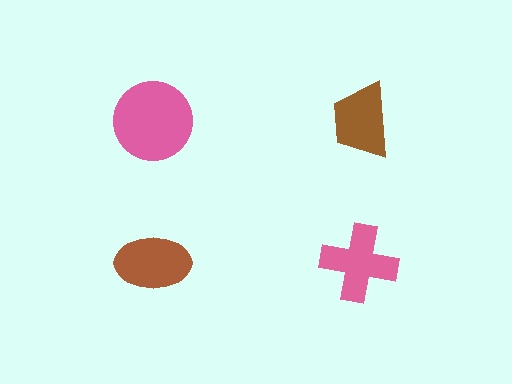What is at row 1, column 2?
A brown trapezoid.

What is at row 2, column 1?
A brown ellipse.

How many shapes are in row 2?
2 shapes.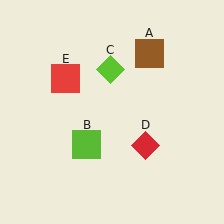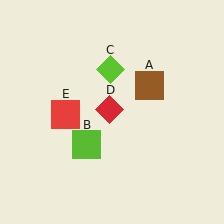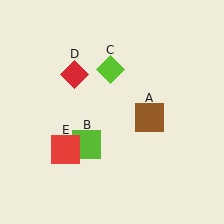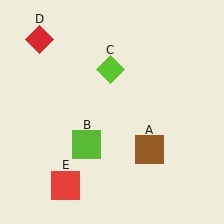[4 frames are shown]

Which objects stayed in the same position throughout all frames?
Lime square (object B) and lime diamond (object C) remained stationary.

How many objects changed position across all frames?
3 objects changed position: brown square (object A), red diamond (object D), red square (object E).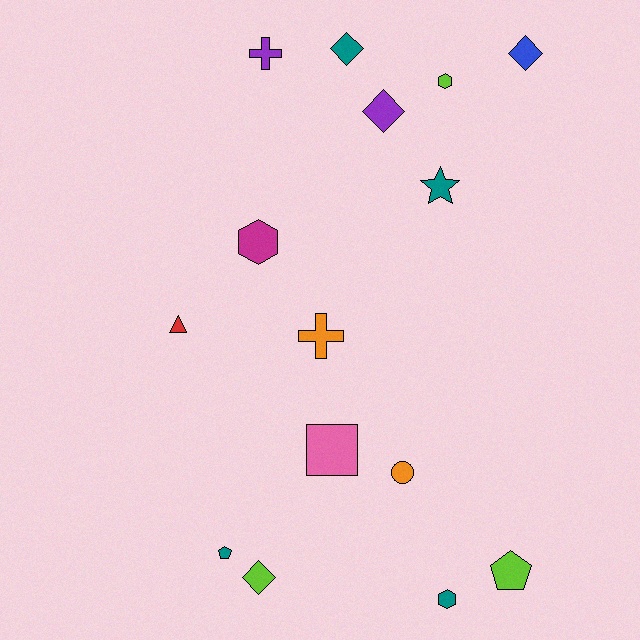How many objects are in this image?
There are 15 objects.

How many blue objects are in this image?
There is 1 blue object.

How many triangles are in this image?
There is 1 triangle.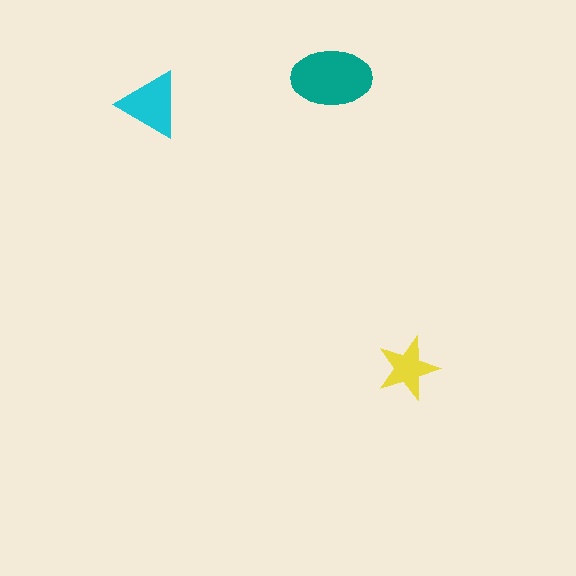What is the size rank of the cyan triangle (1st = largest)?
2nd.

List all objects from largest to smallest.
The teal ellipse, the cyan triangle, the yellow star.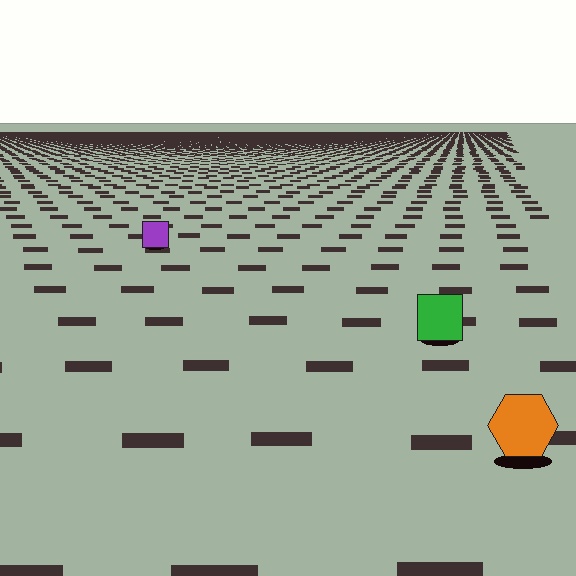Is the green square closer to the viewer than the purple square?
Yes. The green square is closer — you can tell from the texture gradient: the ground texture is coarser near it.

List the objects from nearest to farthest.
From nearest to farthest: the orange hexagon, the green square, the purple square.